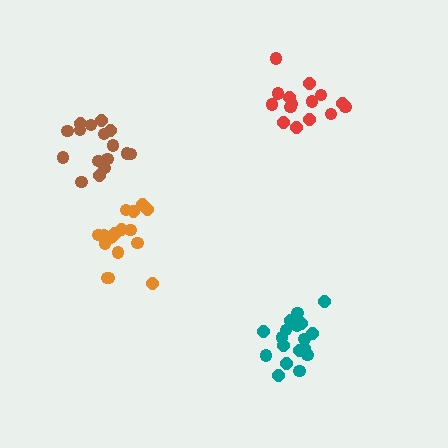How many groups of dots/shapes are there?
There are 4 groups.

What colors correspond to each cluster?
The clusters are colored: teal, brown, orange, red.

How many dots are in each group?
Group 1: 18 dots, Group 2: 16 dots, Group 3: 17 dots, Group 4: 15 dots (66 total).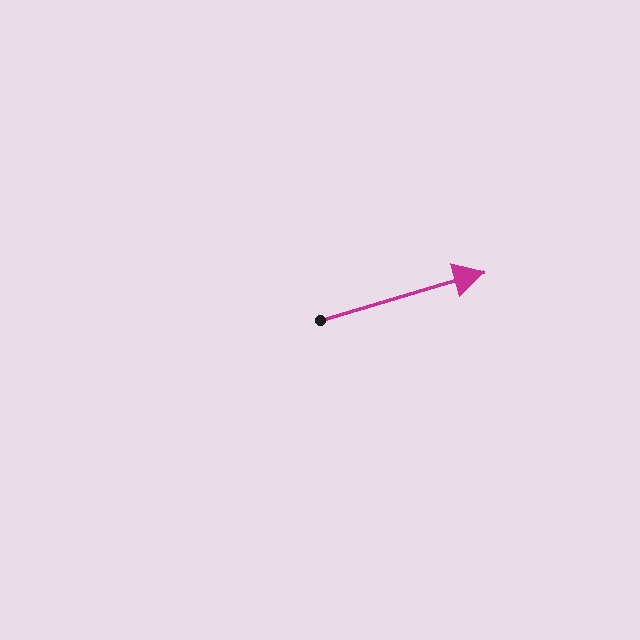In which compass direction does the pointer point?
East.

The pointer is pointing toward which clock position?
Roughly 2 o'clock.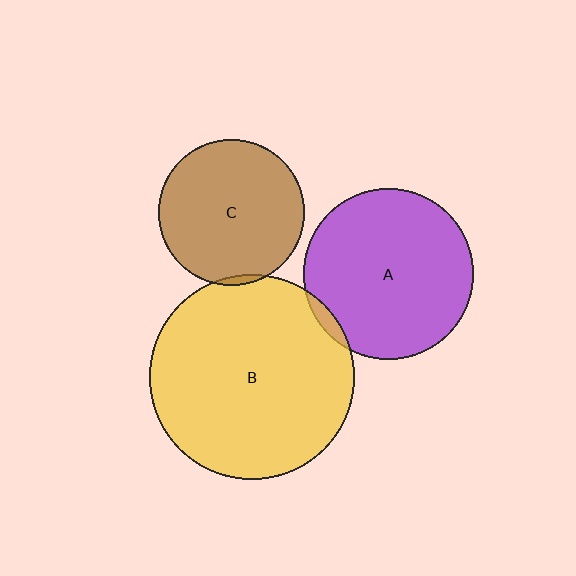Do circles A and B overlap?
Yes.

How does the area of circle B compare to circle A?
Approximately 1.4 times.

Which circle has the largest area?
Circle B (yellow).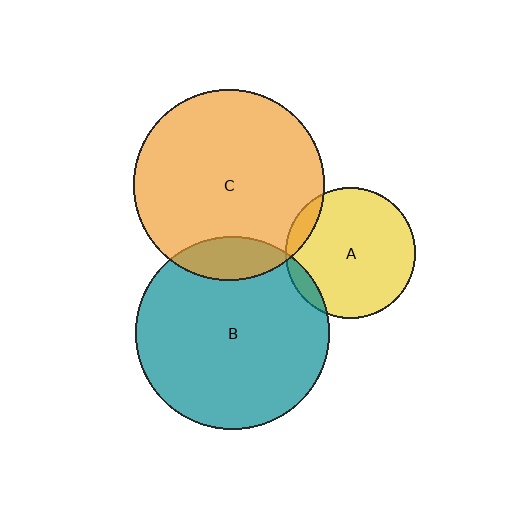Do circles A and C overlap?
Yes.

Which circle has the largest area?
Circle B (teal).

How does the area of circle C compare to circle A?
Approximately 2.1 times.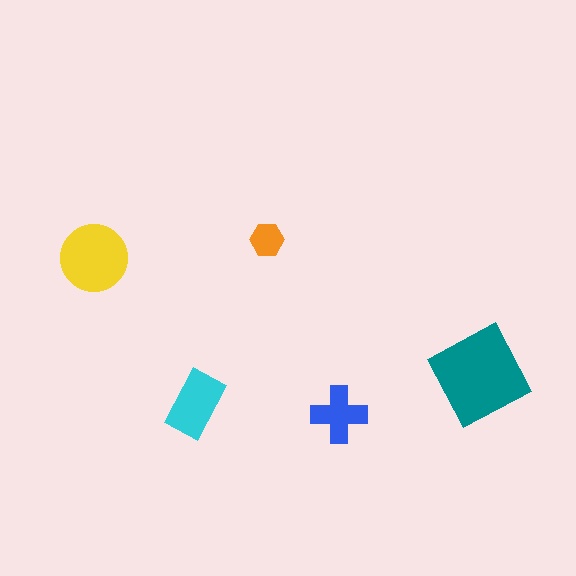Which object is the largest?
The teal diamond.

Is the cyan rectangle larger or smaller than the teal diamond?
Smaller.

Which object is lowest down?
The blue cross is bottommost.